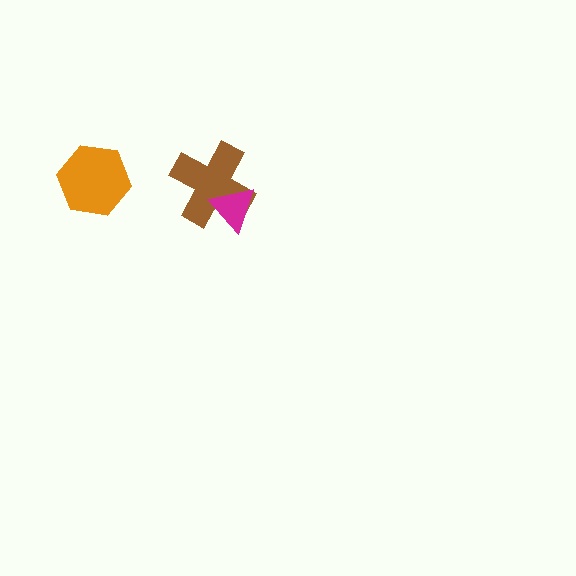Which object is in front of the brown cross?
The magenta triangle is in front of the brown cross.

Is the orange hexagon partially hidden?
No, no other shape covers it.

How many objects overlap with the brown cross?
1 object overlaps with the brown cross.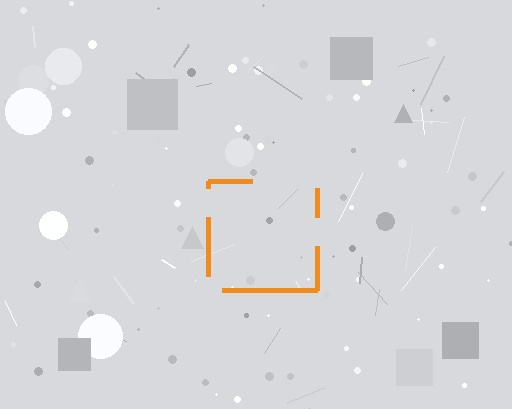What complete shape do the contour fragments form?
The contour fragments form a square.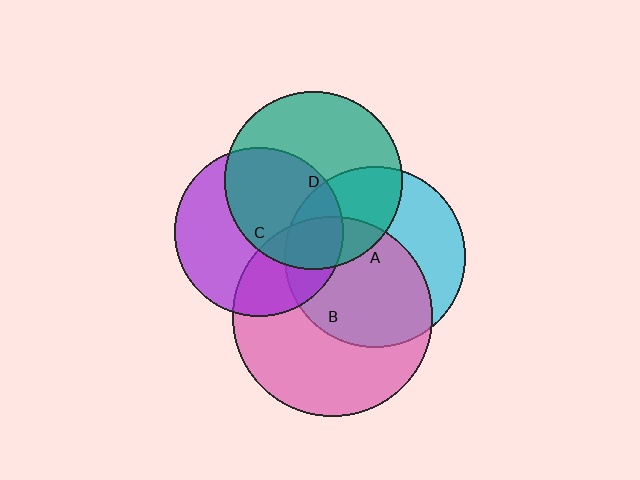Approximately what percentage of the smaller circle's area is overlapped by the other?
Approximately 60%.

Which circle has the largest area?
Circle B (pink).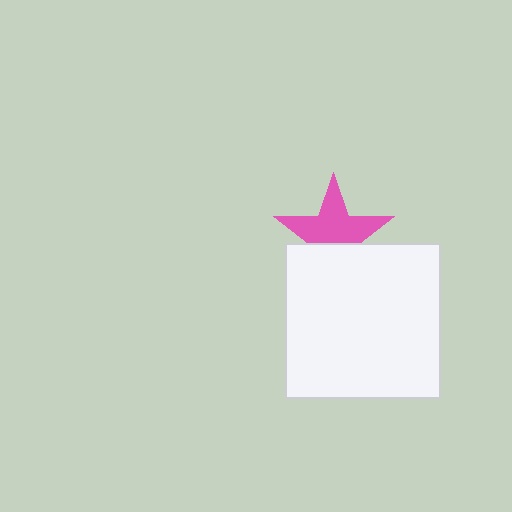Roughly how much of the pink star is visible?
About half of it is visible (roughly 63%).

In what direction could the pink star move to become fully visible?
The pink star could move up. That would shift it out from behind the white square entirely.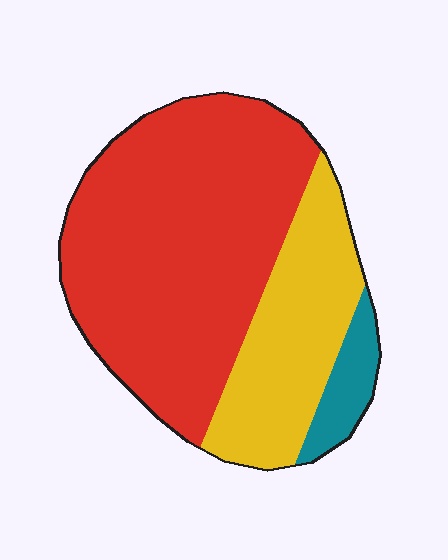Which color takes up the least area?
Teal, at roughly 5%.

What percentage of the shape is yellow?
Yellow covers about 30% of the shape.